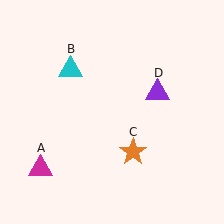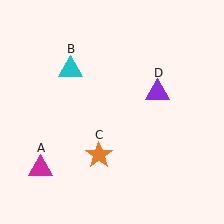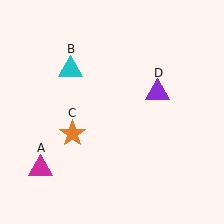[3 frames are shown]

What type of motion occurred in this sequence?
The orange star (object C) rotated clockwise around the center of the scene.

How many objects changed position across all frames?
1 object changed position: orange star (object C).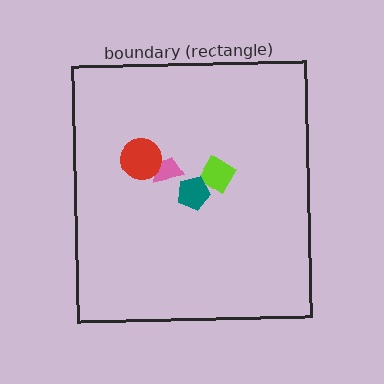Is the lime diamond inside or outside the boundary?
Inside.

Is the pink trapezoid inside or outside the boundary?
Inside.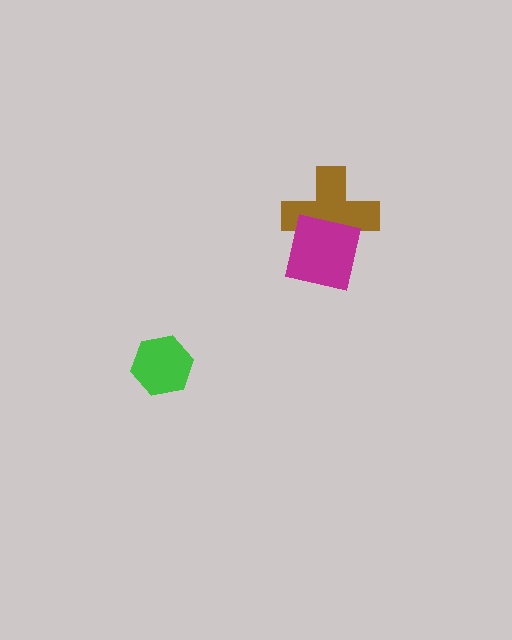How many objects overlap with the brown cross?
1 object overlaps with the brown cross.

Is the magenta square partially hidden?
No, no other shape covers it.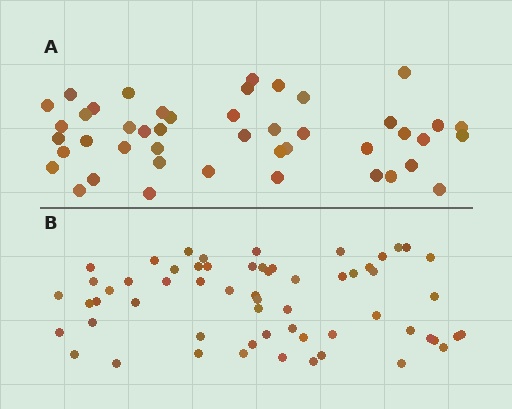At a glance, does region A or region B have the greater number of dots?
Region B (the bottom region) has more dots.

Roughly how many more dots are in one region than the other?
Region B has approximately 15 more dots than region A.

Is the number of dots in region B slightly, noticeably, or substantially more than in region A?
Region B has noticeably more, but not dramatically so. The ratio is roughly 1.3 to 1.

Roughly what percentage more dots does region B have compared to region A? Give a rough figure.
About 35% more.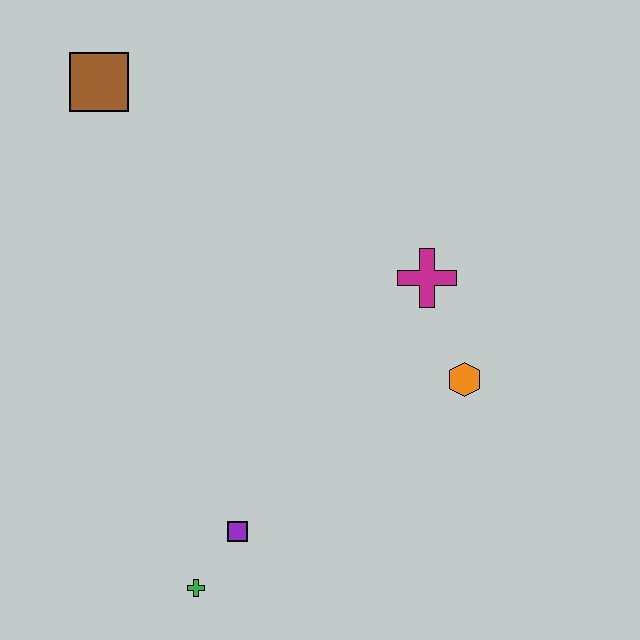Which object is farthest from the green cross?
The brown square is farthest from the green cross.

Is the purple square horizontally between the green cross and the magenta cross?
Yes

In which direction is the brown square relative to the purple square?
The brown square is above the purple square.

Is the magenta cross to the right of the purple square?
Yes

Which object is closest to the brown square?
The magenta cross is closest to the brown square.